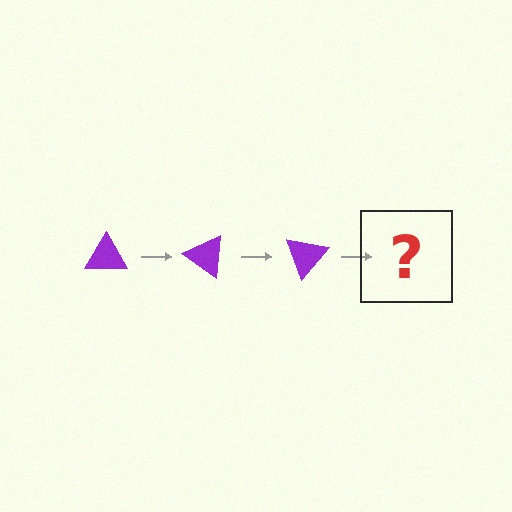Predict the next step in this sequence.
The next step is a purple triangle rotated 105 degrees.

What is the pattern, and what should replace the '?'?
The pattern is that the triangle rotates 35 degrees each step. The '?' should be a purple triangle rotated 105 degrees.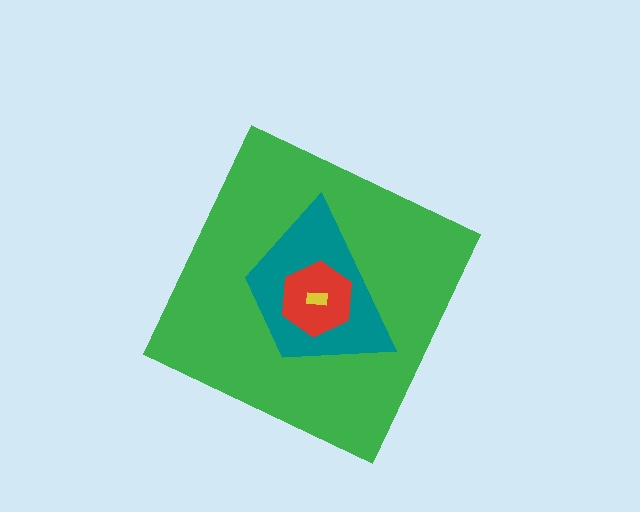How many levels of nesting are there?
4.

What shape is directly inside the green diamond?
The teal trapezoid.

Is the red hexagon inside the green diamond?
Yes.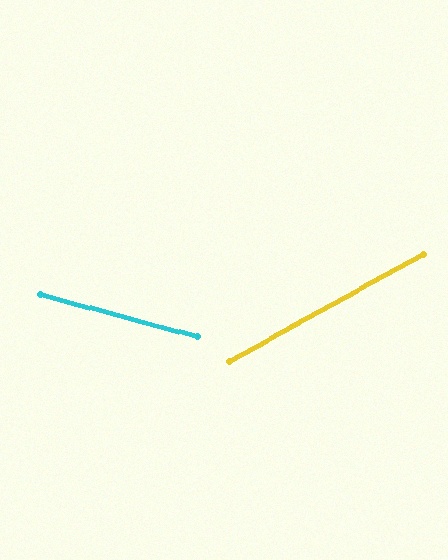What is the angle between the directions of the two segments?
Approximately 44 degrees.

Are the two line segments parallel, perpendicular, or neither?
Neither parallel nor perpendicular — they differ by about 44°.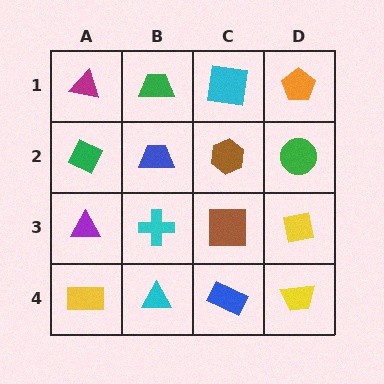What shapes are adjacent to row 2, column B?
A green trapezoid (row 1, column B), a cyan cross (row 3, column B), a green diamond (row 2, column A), a brown hexagon (row 2, column C).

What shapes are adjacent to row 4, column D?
A yellow square (row 3, column D), a blue rectangle (row 4, column C).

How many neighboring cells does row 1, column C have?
3.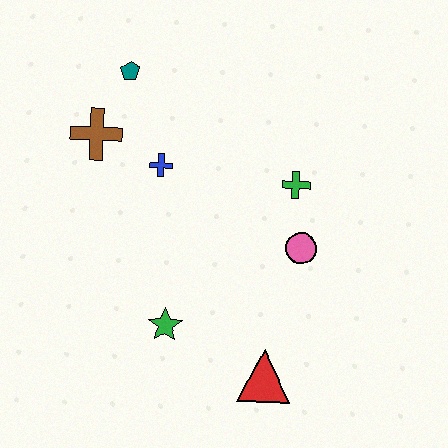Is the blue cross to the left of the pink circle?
Yes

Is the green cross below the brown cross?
Yes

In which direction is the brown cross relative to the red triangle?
The brown cross is above the red triangle.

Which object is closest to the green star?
The red triangle is closest to the green star.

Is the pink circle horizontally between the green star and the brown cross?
No